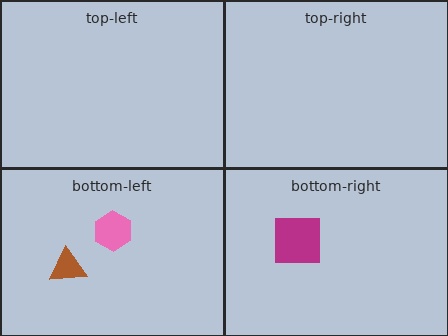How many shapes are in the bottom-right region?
1.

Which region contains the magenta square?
The bottom-right region.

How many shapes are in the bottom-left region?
2.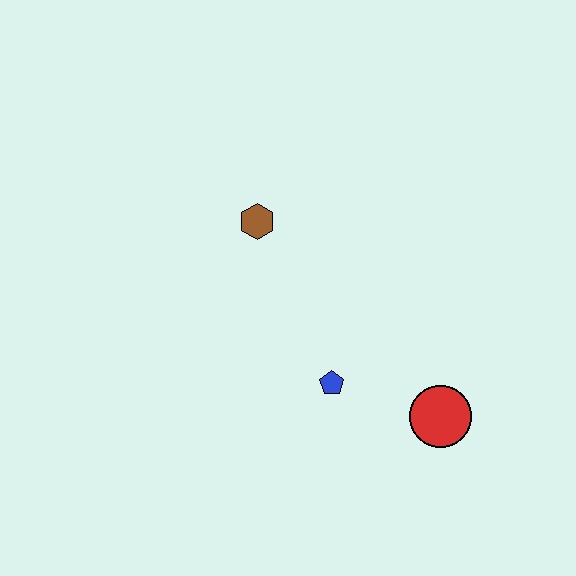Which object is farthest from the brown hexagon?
The red circle is farthest from the brown hexagon.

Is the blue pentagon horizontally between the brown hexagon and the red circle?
Yes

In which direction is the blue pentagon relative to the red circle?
The blue pentagon is to the left of the red circle.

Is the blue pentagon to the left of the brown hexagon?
No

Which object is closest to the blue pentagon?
The red circle is closest to the blue pentagon.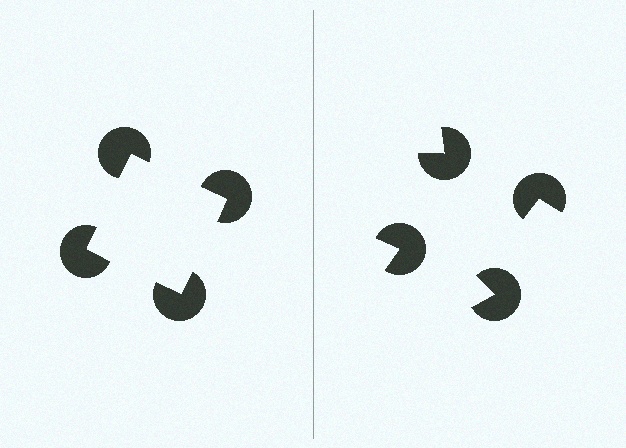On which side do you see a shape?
An illusory square appears on the left side. On the right side the wedge cuts are rotated, so no coherent shape forms.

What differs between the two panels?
The pac-man discs are positioned identically on both sides; only the wedge orientations differ. On the left they align to a square; on the right they are misaligned.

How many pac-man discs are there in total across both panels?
8 — 4 on each side.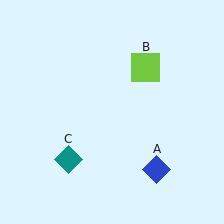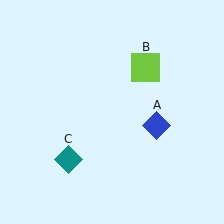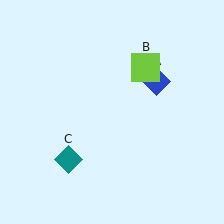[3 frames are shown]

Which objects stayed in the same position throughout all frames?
Lime square (object B) and teal diamond (object C) remained stationary.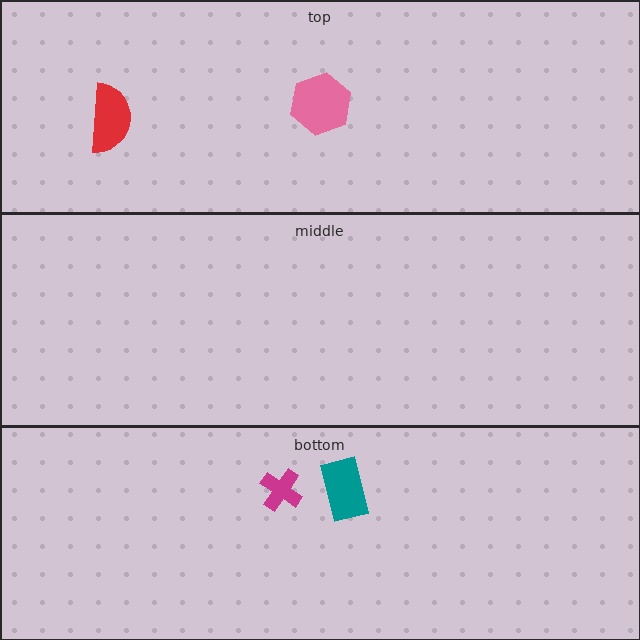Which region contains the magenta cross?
The bottom region.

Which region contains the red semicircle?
The top region.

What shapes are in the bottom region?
The teal rectangle, the magenta cross.